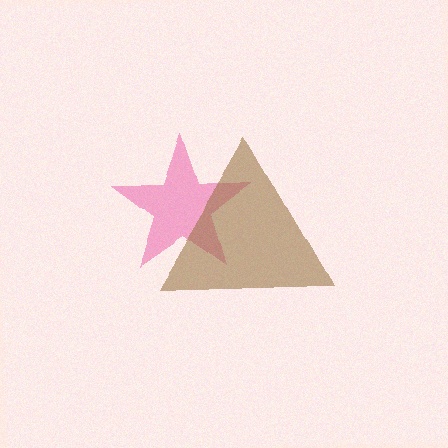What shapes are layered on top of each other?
The layered shapes are: a pink star, a brown triangle.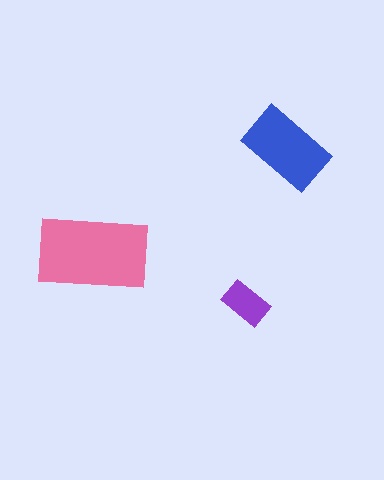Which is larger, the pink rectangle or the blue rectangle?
The pink one.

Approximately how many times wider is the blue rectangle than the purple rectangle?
About 2 times wider.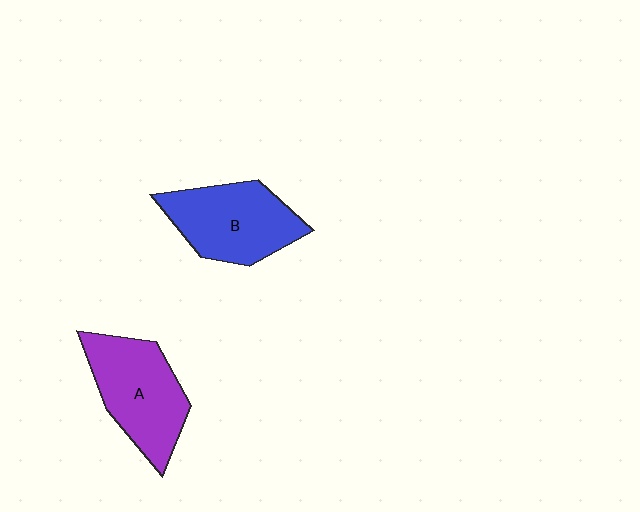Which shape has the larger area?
Shape A (purple).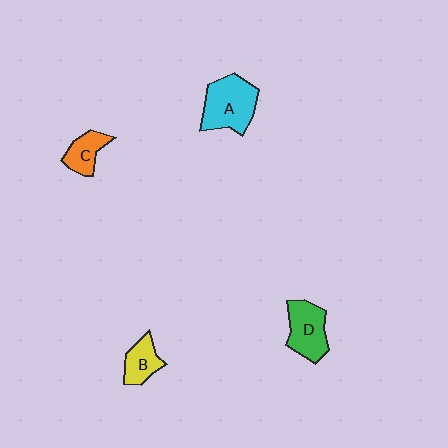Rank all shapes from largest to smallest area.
From largest to smallest: A (cyan), D (green), B (yellow), C (orange).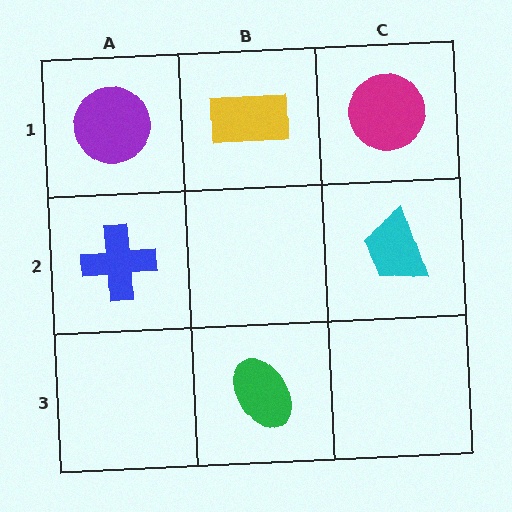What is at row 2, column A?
A blue cross.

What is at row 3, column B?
A green ellipse.